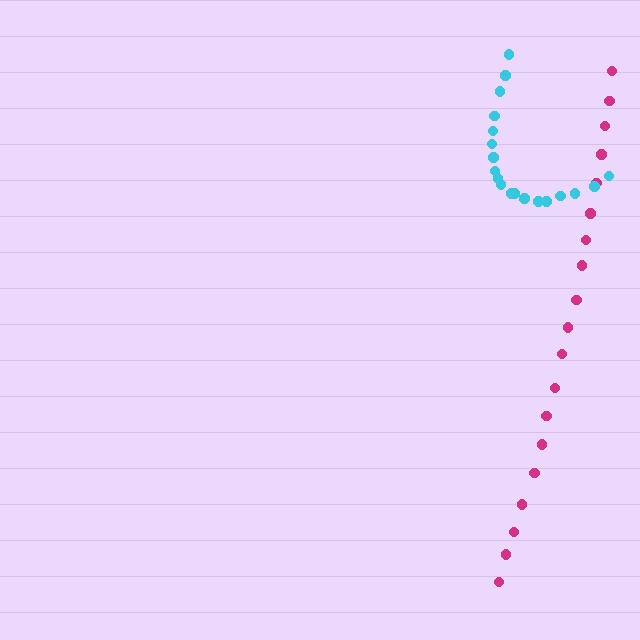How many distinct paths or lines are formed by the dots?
There are 2 distinct paths.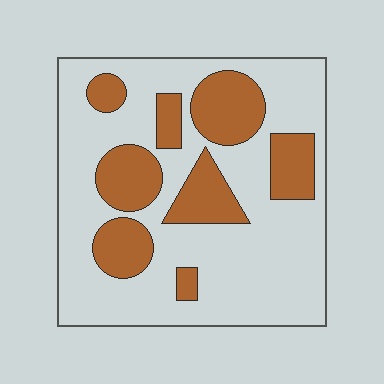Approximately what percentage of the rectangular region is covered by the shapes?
Approximately 30%.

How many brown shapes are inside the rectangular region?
8.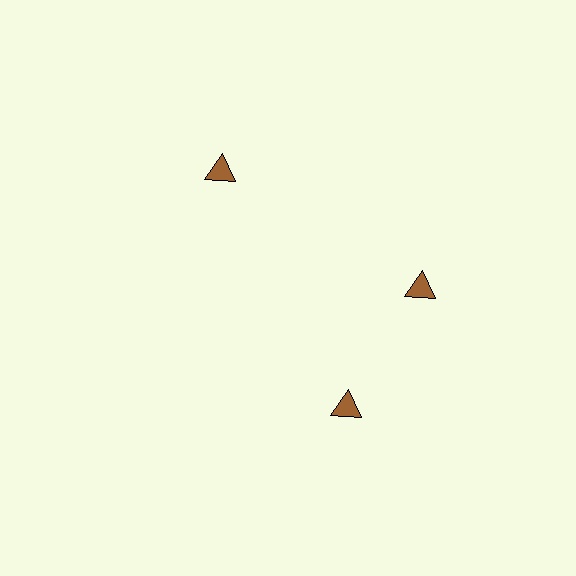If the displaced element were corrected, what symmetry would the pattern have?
It would have 3-fold rotational symmetry — the pattern would map onto itself every 120 degrees.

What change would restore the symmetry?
The symmetry would be restored by rotating it back into even spacing with its neighbors so that all 3 triangles sit at equal angles and equal distance from the center.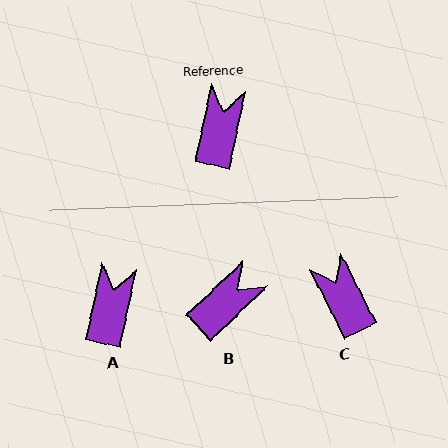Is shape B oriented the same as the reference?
No, it is off by about 34 degrees.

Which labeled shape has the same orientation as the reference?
A.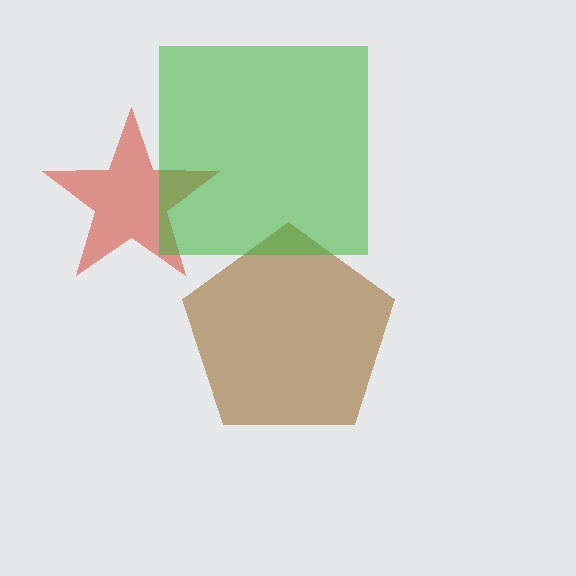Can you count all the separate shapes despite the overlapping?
Yes, there are 3 separate shapes.